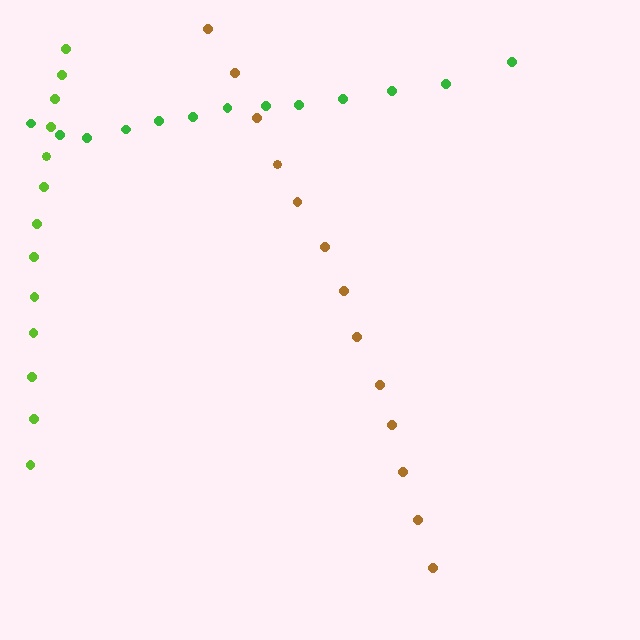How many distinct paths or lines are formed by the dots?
There are 3 distinct paths.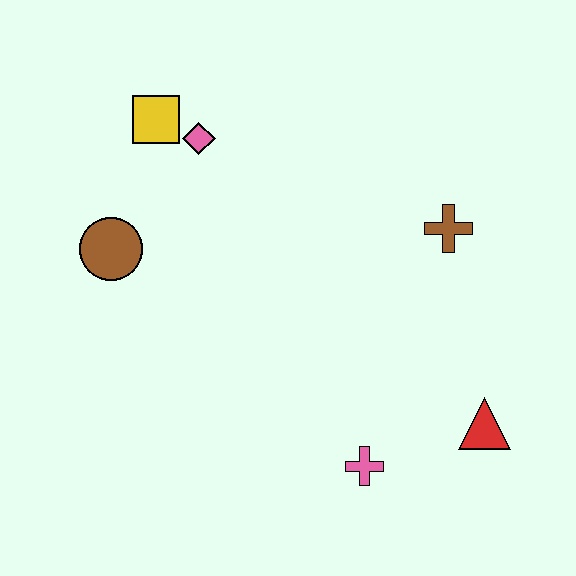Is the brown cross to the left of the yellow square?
No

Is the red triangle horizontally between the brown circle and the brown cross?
No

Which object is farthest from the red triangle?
The yellow square is farthest from the red triangle.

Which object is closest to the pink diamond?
The yellow square is closest to the pink diamond.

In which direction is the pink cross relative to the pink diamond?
The pink cross is below the pink diamond.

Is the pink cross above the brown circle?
No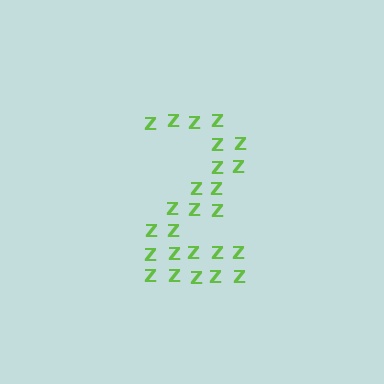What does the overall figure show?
The overall figure shows the digit 2.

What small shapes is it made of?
It is made of small letter Z's.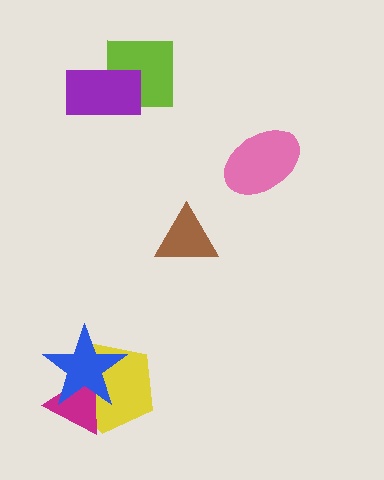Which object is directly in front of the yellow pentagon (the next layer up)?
The magenta triangle is directly in front of the yellow pentagon.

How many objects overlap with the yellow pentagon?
2 objects overlap with the yellow pentagon.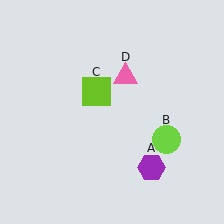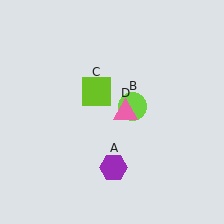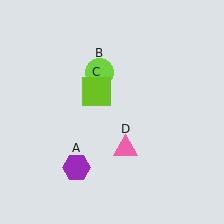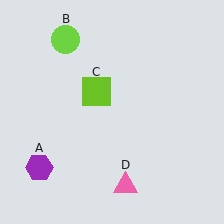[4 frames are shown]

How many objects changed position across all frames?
3 objects changed position: purple hexagon (object A), lime circle (object B), pink triangle (object D).